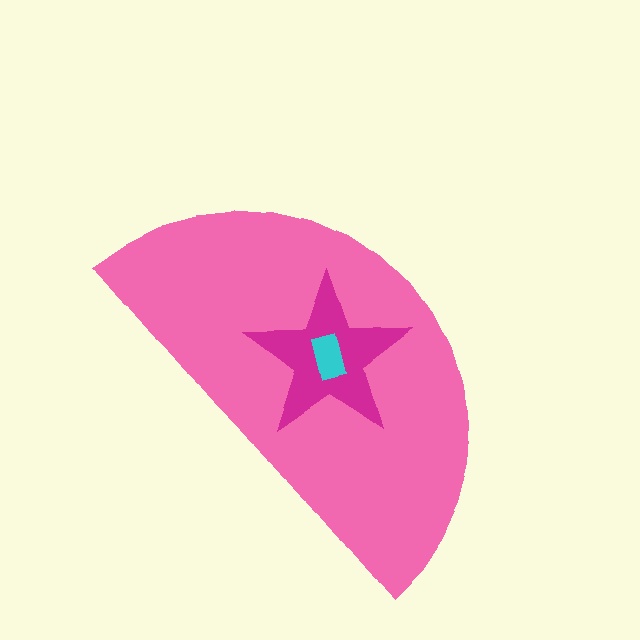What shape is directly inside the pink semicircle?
The magenta star.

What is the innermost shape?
The cyan rectangle.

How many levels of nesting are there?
3.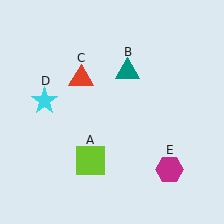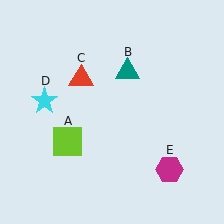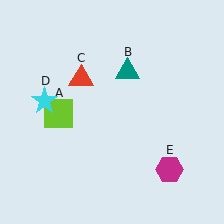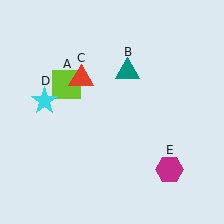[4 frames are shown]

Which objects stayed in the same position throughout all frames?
Teal triangle (object B) and red triangle (object C) and cyan star (object D) and magenta hexagon (object E) remained stationary.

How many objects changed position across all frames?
1 object changed position: lime square (object A).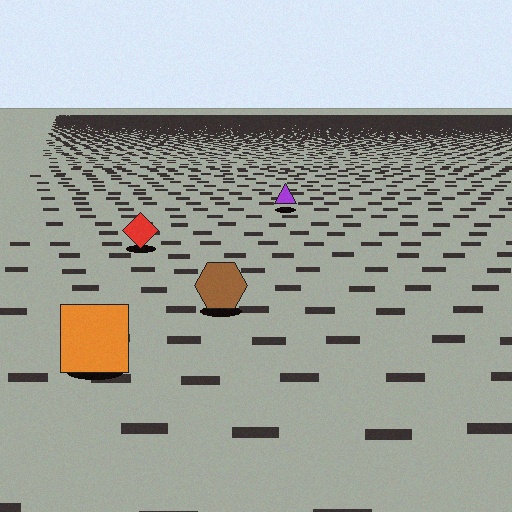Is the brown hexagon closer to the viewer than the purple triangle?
Yes. The brown hexagon is closer — you can tell from the texture gradient: the ground texture is coarser near it.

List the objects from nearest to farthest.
From nearest to farthest: the orange square, the brown hexagon, the red diamond, the purple triangle.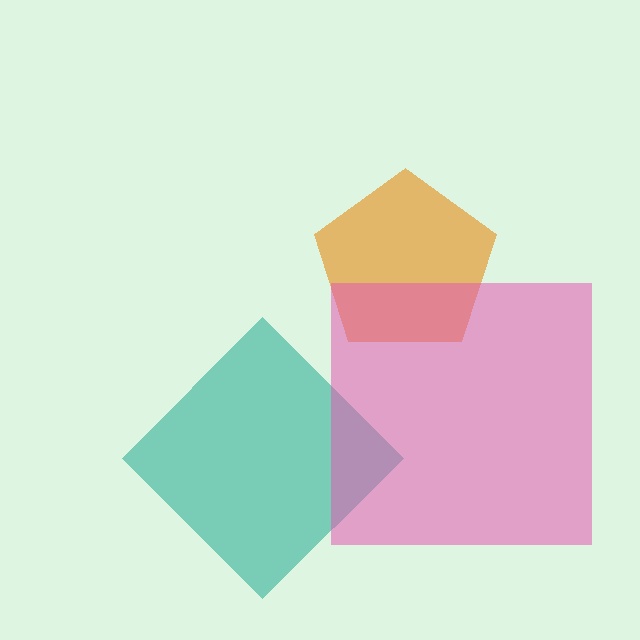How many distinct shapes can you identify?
There are 3 distinct shapes: an orange pentagon, a teal diamond, a pink square.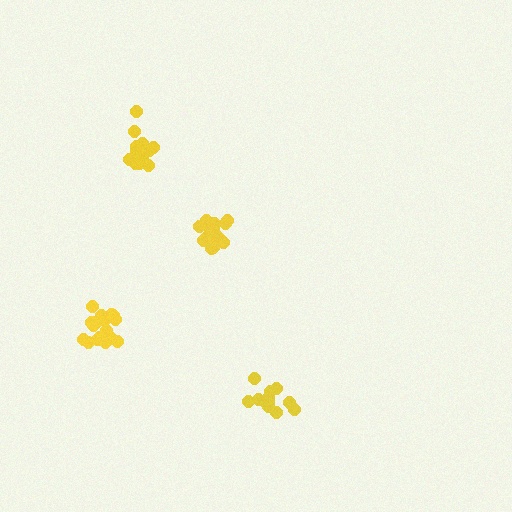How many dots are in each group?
Group 1: 16 dots, Group 2: 18 dots, Group 3: 16 dots, Group 4: 12 dots (62 total).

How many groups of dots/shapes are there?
There are 4 groups.